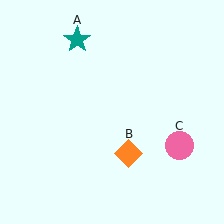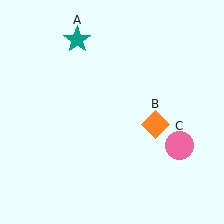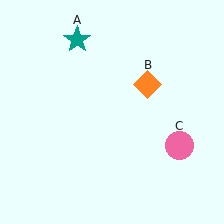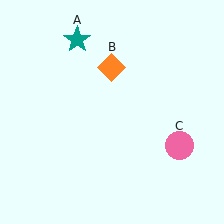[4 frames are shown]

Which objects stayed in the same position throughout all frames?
Teal star (object A) and pink circle (object C) remained stationary.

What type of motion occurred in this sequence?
The orange diamond (object B) rotated counterclockwise around the center of the scene.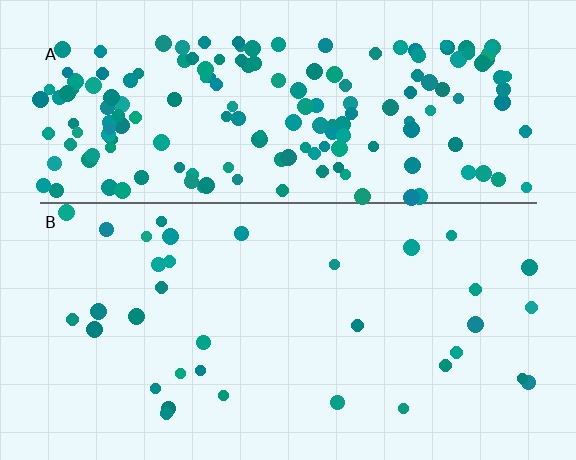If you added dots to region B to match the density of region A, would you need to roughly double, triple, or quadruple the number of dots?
Approximately quadruple.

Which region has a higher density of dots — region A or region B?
A (the top).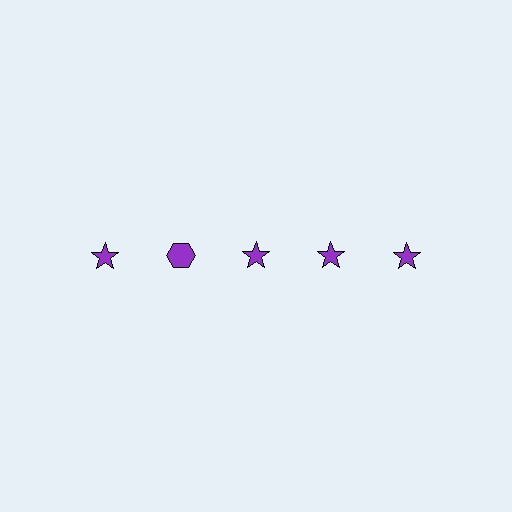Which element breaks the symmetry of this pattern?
The purple hexagon in the top row, second from left column breaks the symmetry. All other shapes are purple stars.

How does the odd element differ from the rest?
It has a different shape: hexagon instead of star.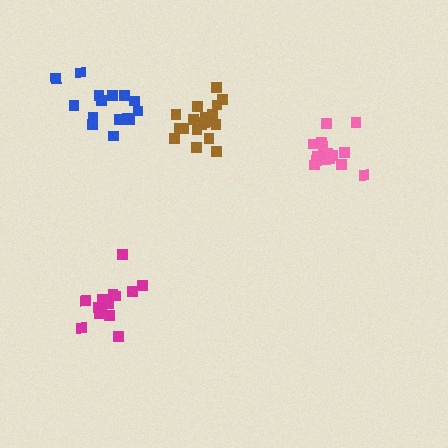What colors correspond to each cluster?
The clusters are colored: pink, magenta, blue, brown.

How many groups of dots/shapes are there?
There are 4 groups.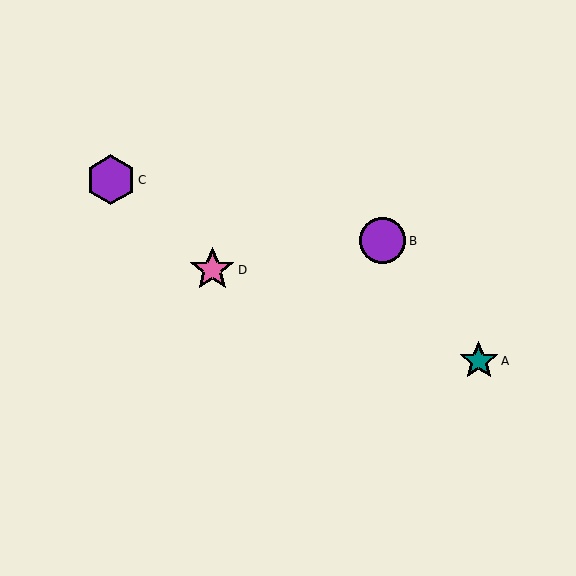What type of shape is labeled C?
Shape C is a purple hexagon.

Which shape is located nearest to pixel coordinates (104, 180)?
The purple hexagon (labeled C) at (111, 180) is nearest to that location.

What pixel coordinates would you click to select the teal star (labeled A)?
Click at (479, 361) to select the teal star A.